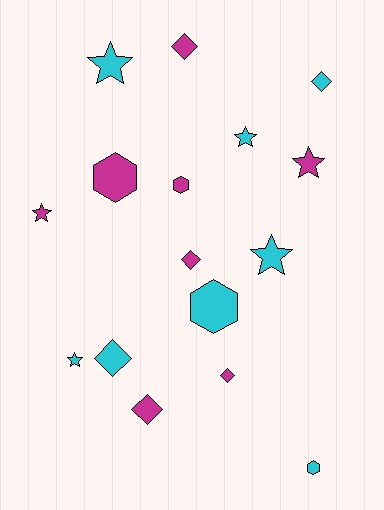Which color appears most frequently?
Magenta, with 8 objects.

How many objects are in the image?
There are 16 objects.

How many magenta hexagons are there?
There are 2 magenta hexagons.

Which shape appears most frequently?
Star, with 6 objects.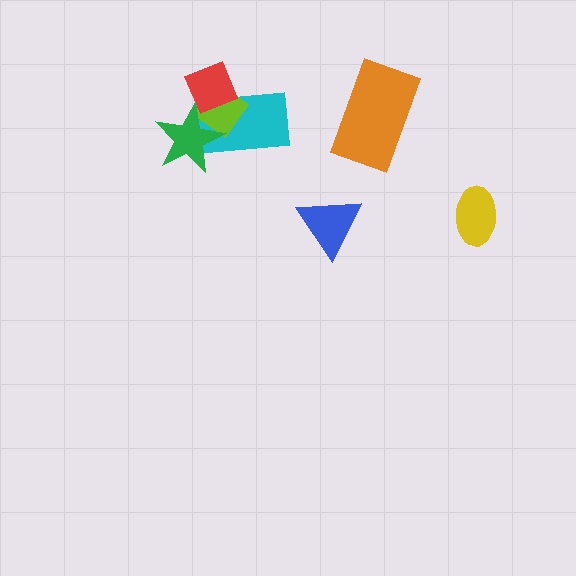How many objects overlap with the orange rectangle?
0 objects overlap with the orange rectangle.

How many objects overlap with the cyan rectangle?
3 objects overlap with the cyan rectangle.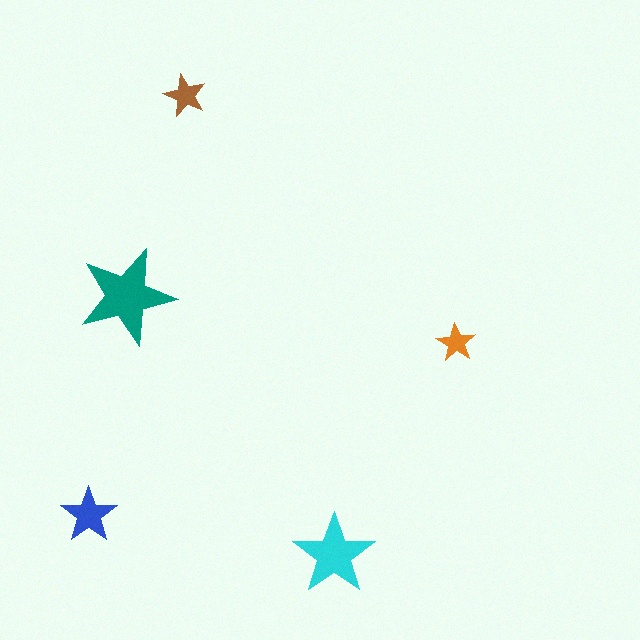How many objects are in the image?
There are 5 objects in the image.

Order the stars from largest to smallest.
the teal one, the cyan one, the blue one, the brown one, the orange one.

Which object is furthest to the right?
The orange star is rightmost.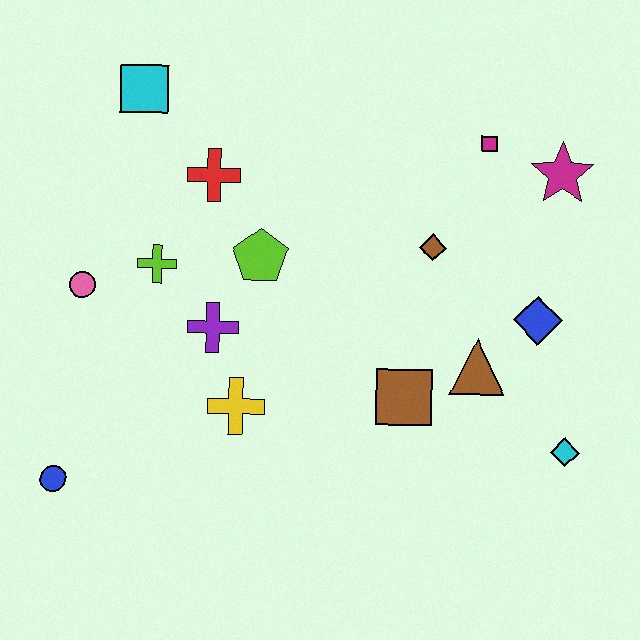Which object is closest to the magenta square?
The magenta star is closest to the magenta square.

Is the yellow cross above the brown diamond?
No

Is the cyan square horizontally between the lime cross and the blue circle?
Yes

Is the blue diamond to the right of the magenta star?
No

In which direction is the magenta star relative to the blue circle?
The magenta star is to the right of the blue circle.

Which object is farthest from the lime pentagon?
The cyan diamond is farthest from the lime pentagon.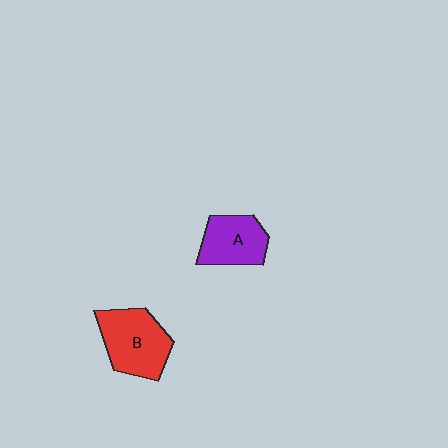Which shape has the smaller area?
Shape A (purple).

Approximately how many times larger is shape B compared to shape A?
Approximately 1.3 times.